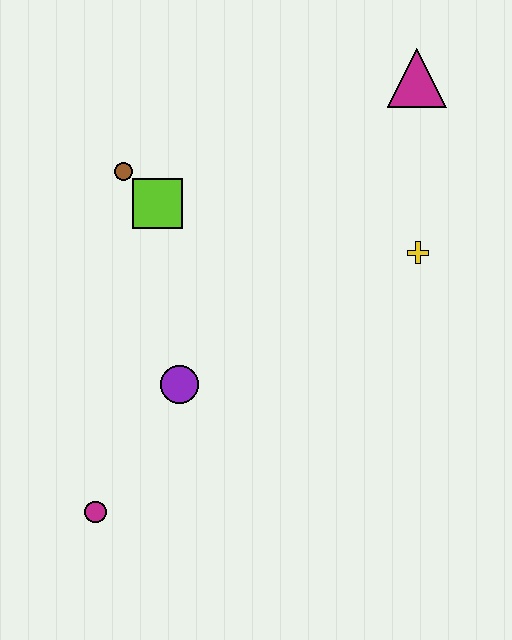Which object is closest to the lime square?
The brown circle is closest to the lime square.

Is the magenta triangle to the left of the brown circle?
No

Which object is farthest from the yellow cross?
The magenta circle is farthest from the yellow cross.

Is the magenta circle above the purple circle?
No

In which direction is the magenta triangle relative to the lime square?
The magenta triangle is to the right of the lime square.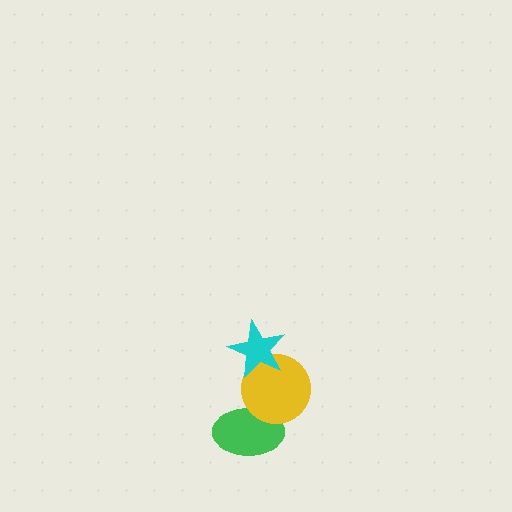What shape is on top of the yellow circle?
The cyan star is on top of the yellow circle.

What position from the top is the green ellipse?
The green ellipse is 3rd from the top.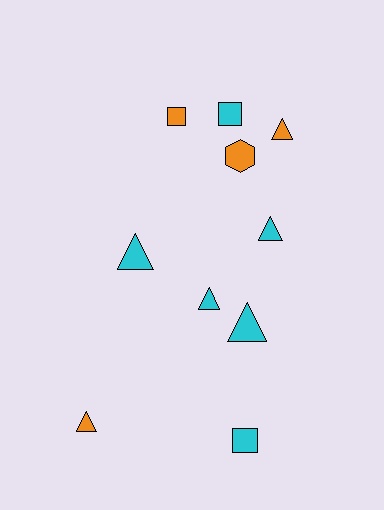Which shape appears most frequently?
Triangle, with 6 objects.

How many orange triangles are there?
There are 2 orange triangles.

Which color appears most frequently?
Cyan, with 6 objects.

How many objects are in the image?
There are 10 objects.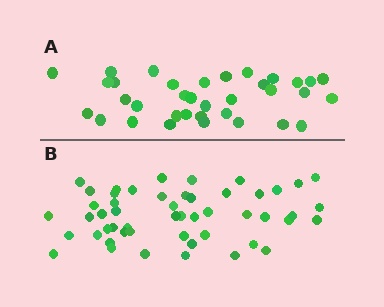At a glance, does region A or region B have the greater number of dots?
Region B (the bottom region) has more dots.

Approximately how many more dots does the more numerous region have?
Region B has approximately 15 more dots than region A.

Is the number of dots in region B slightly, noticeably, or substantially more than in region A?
Region B has substantially more. The ratio is roughly 1.5 to 1.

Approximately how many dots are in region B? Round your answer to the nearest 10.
About 50 dots. (The exact count is 51, which rounds to 50.)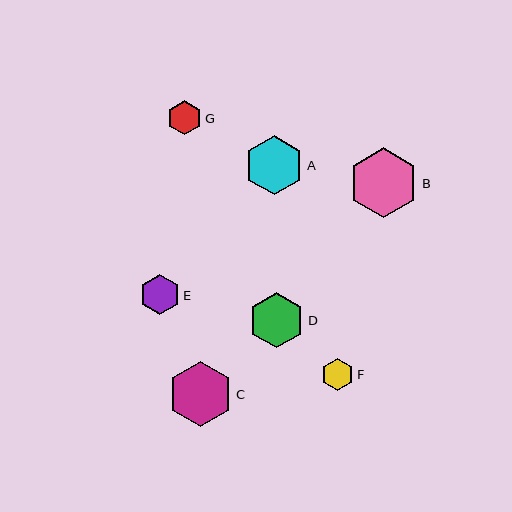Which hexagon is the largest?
Hexagon B is the largest with a size of approximately 70 pixels.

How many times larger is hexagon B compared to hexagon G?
Hexagon B is approximately 2.0 times the size of hexagon G.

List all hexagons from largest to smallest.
From largest to smallest: B, C, A, D, E, G, F.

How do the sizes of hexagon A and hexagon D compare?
Hexagon A and hexagon D are approximately the same size.